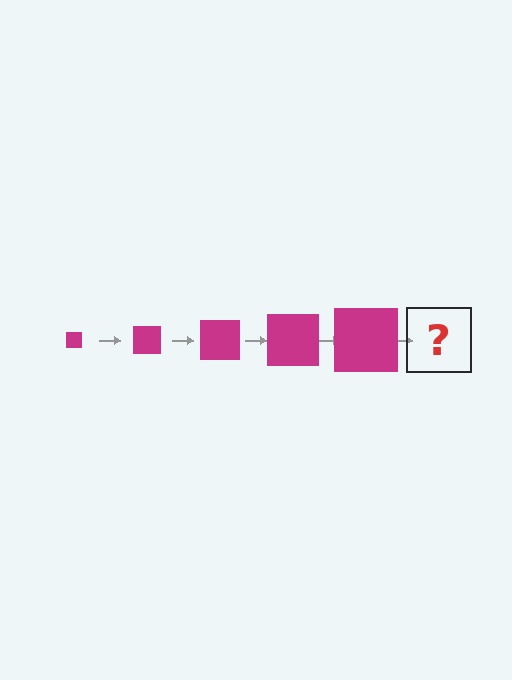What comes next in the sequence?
The next element should be a magenta square, larger than the previous one.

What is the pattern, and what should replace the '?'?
The pattern is that the square gets progressively larger each step. The '?' should be a magenta square, larger than the previous one.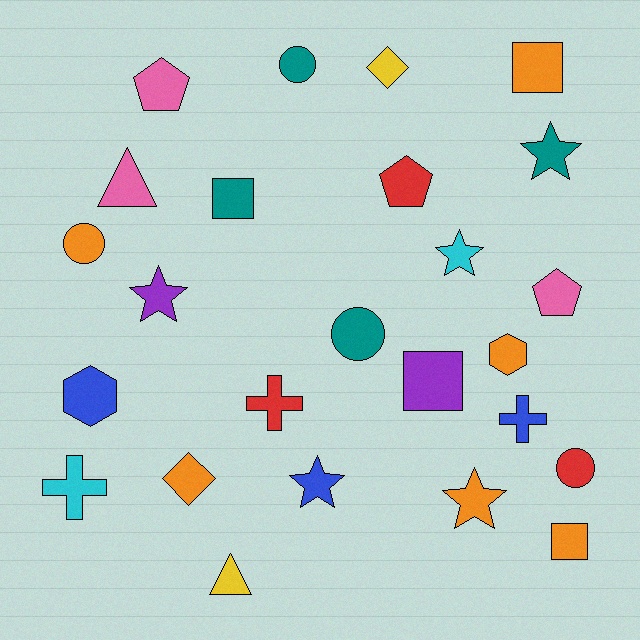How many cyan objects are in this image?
There are 2 cyan objects.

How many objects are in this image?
There are 25 objects.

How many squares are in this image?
There are 4 squares.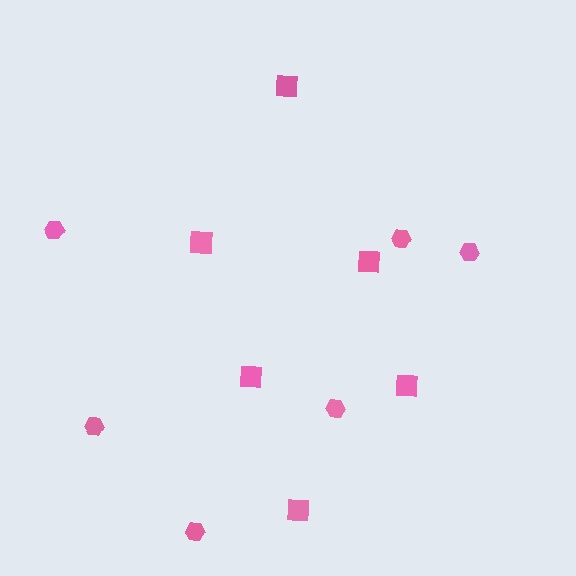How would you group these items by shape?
There are 2 groups: one group of squares (6) and one group of hexagons (6).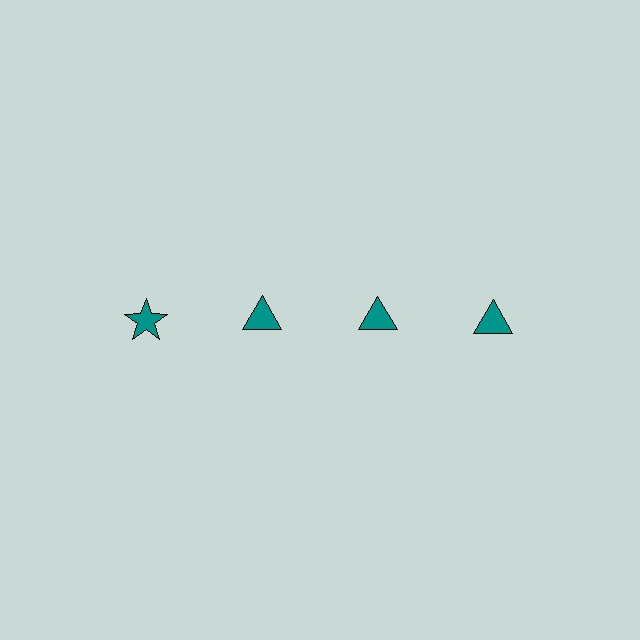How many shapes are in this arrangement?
There are 4 shapes arranged in a grid pattern.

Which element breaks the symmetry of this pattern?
The teal star in the top row, leftmost column breaks the symmetry. All other shapes are teal triangles.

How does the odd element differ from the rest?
It has a different shape: star instead of triangle.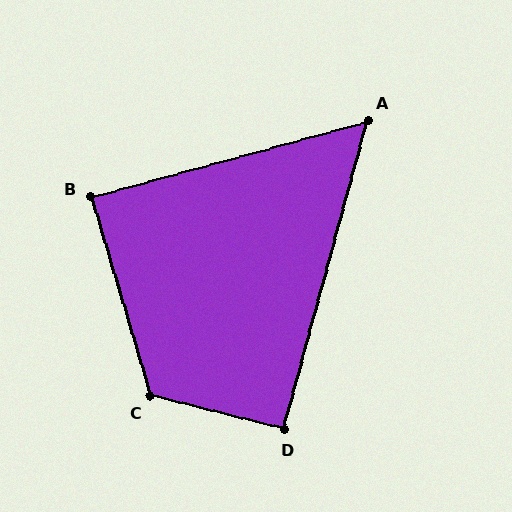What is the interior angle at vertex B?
Approximately 89 degrees (approximately right).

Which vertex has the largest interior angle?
C, at approximately 121 degrees.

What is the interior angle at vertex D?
Approximately 91 degrees (approximately right).